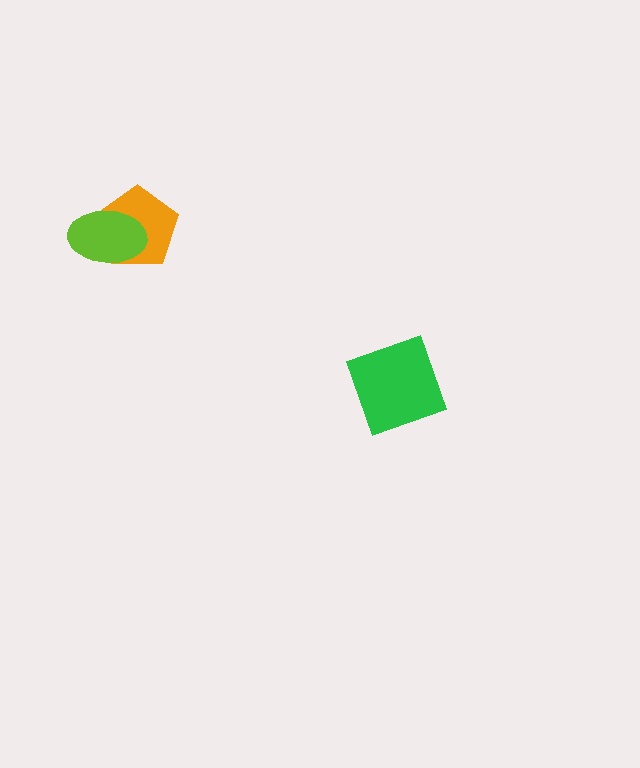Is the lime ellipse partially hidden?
No, no other shape covers it.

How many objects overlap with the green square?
0 objects overlap with the green square.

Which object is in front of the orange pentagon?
The lime ellipse is in front of the orange pentagon.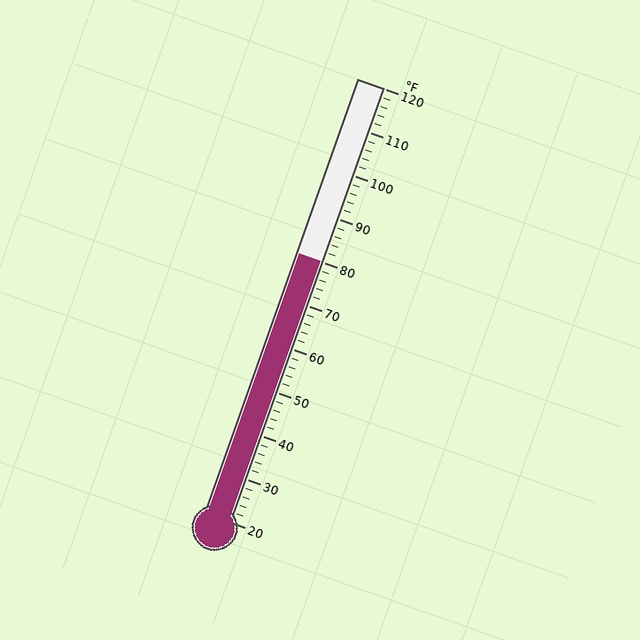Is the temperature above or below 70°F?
The temperature is above 70°F.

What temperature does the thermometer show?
The thermometer shows approximately 80°F.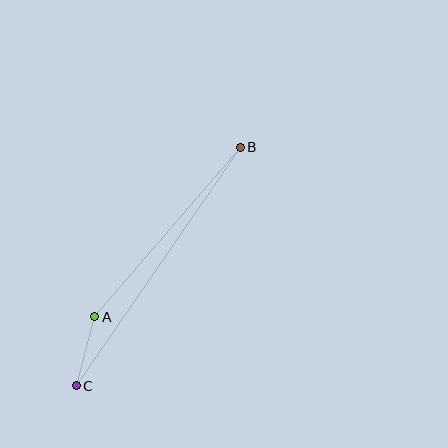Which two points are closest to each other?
Points A and C are closest to each other.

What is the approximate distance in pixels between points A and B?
The distance between A and B is approximately 223 pixels.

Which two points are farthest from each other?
Points B and C are farthest from each other.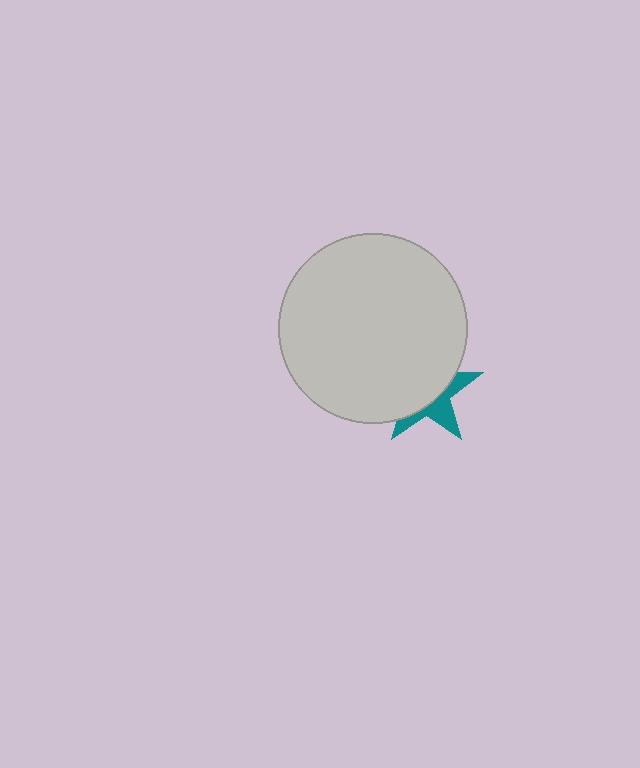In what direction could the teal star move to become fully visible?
The teal star could move toward the lower-right. That would shift it out from behind the light gray circle entirely.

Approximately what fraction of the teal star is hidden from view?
Roughly 63% of the teal star is hidden behind the light gray circle.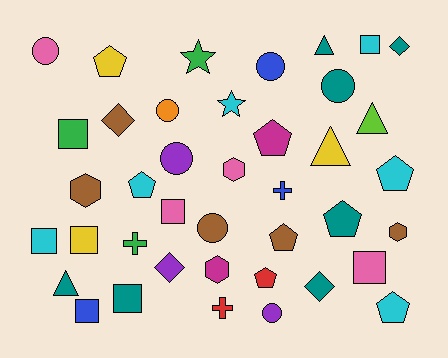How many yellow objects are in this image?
There are 3 yellow objects.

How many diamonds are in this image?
There are 4 diamonds.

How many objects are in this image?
There are 40 objects.